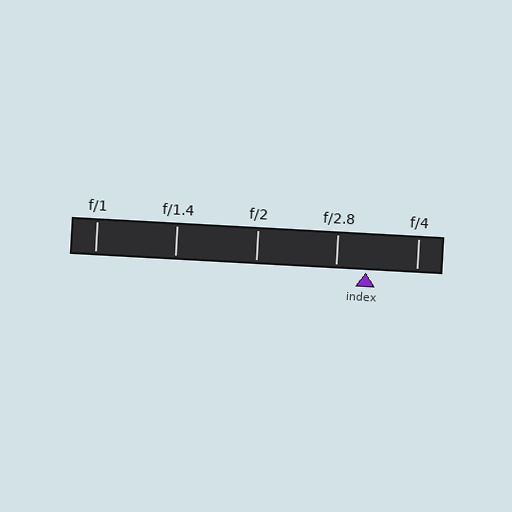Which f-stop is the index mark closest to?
The index mark is closest to f/2.8.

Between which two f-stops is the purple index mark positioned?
The index mark is between f/2.8 and f/4.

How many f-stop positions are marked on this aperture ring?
There are 5 f-stop positions marked.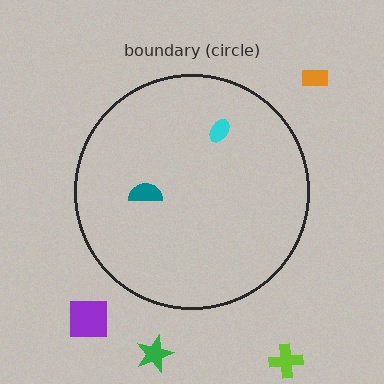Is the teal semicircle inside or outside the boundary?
Inside.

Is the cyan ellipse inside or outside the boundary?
Inside.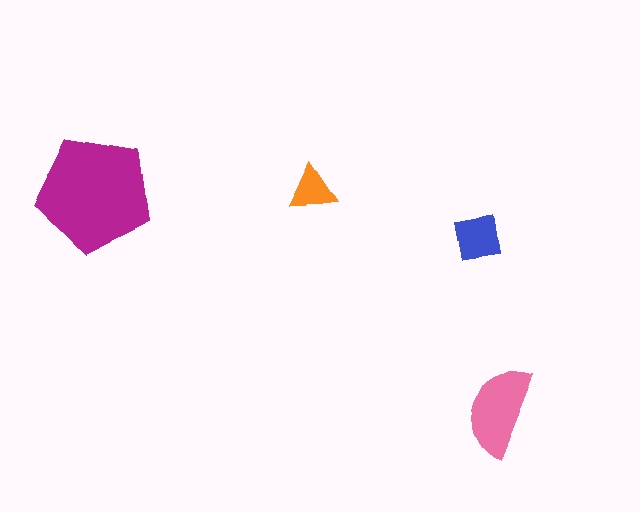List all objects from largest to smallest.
The magenta pentagon, the pink semicircle, the blue square, the orange triangle.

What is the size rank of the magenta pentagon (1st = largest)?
1st.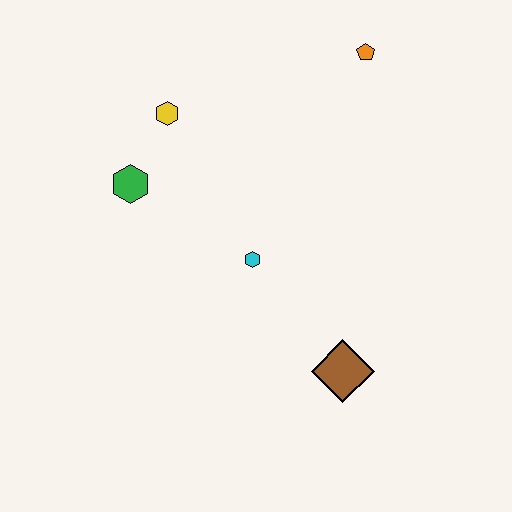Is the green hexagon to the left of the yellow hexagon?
Yes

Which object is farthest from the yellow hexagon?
The brown diamond is farthest from the yellow hexagon.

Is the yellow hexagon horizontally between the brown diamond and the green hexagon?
Yes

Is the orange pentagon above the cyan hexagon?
Yes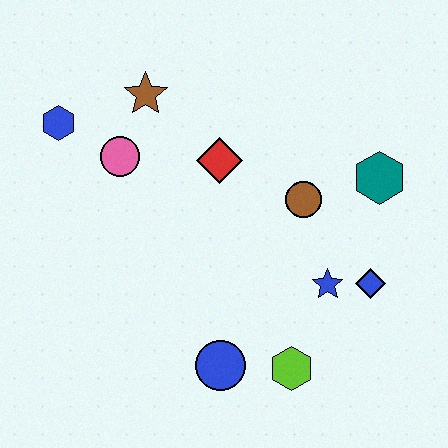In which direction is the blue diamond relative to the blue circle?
The blue diamond is to the right of the blue circle.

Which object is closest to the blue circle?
The lime hexagon is closest to the blue circle.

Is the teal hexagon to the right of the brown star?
Yes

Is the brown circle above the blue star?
Yes